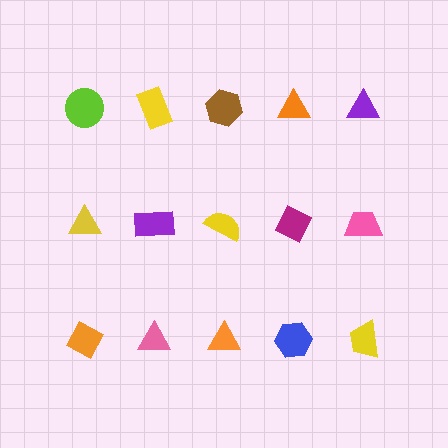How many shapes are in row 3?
5 shapes.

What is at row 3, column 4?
A blue hexagon.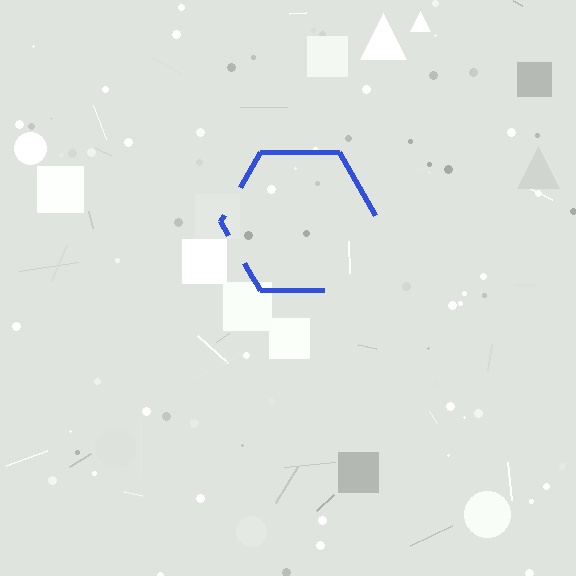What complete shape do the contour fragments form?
The contour fragments form a hexagon.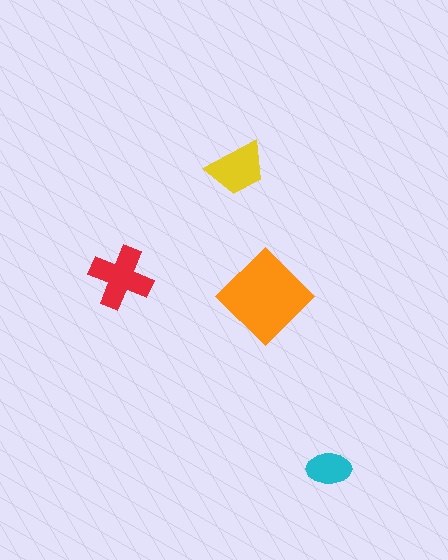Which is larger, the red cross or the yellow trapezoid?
The red cross.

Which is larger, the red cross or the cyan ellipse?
The red cross.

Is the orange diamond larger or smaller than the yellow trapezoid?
Larger.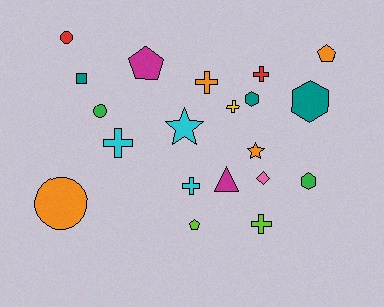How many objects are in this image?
There are 20 objects.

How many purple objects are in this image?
There are no purple objects.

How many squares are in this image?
There is 1 square.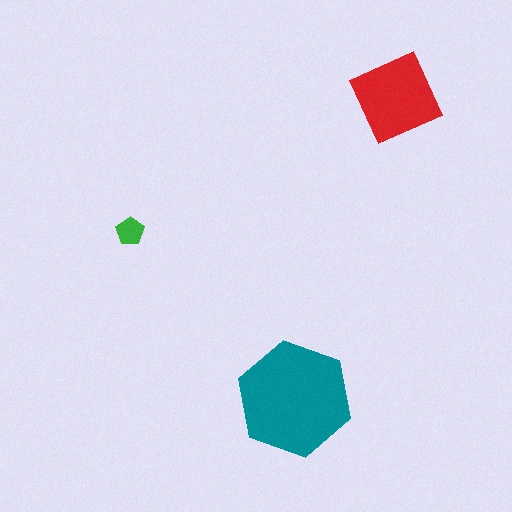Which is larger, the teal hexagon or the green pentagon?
The teal hexagon.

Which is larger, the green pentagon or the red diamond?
The red diamond.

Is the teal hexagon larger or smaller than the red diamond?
Larger.